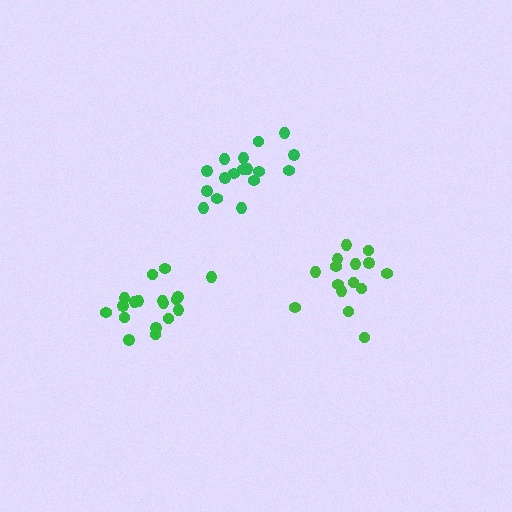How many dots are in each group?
Group 1: 17 dots, Group 2: 18 dots, Group 3: 15 dots (50 total).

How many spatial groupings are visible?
There are 3 spatial groupings.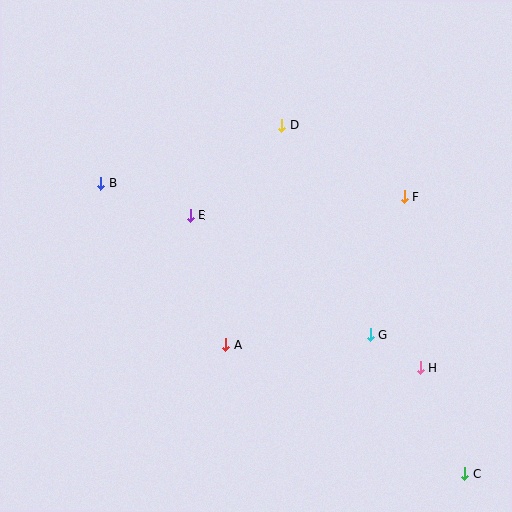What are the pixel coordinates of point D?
Point D is at (282, 126).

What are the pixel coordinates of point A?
Point A is at (226, 345).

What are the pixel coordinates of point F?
Point F is at (404, 197).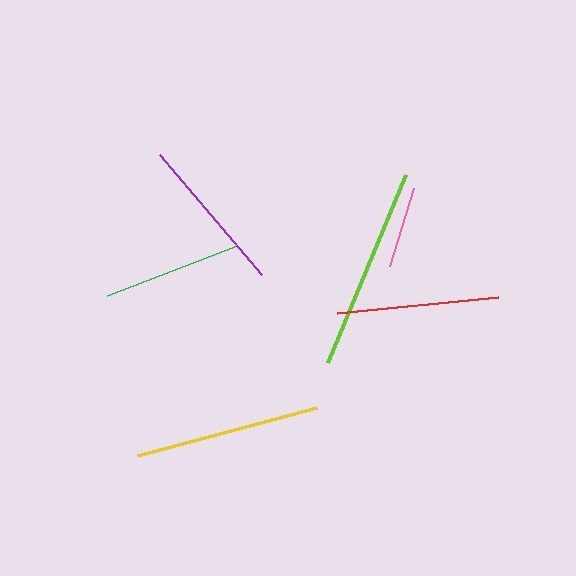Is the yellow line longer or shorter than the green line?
The yellow line is longer than the green line.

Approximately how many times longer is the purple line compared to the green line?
The purple line is approximately 1.1 times the length of the green line.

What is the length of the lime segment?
The lime segment is approximately 203 pixels long.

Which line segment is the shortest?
The pink line is the shortest at approximately 82 pixels.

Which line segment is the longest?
The lime line is the longest at approximately 203 pixels.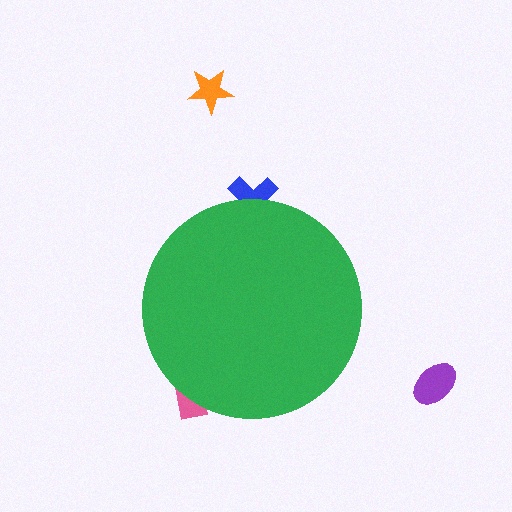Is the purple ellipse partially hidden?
No, the purple ellipse is fully visible.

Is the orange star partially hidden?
No, the orange star is fully visible.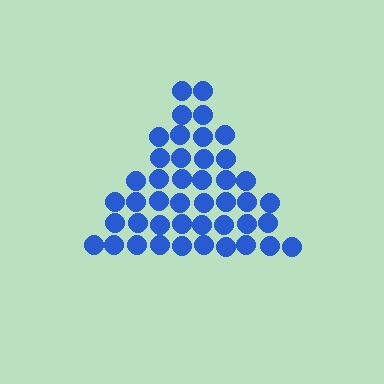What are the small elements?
The small elements are circles.